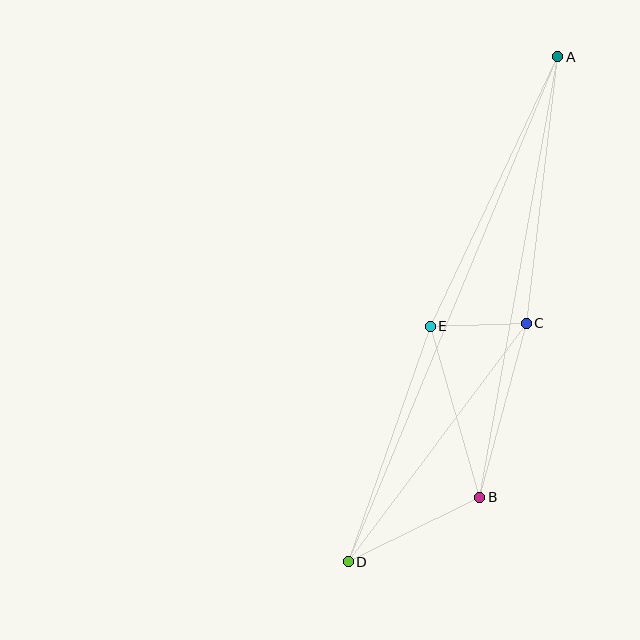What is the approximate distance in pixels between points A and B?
The distance between A and B is approximately 447 pixels.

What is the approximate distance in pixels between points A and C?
The distance between A and C is approximately 268 pixels.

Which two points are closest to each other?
Points C and E are closest to each other.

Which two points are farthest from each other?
Points A and D are farthest from each other.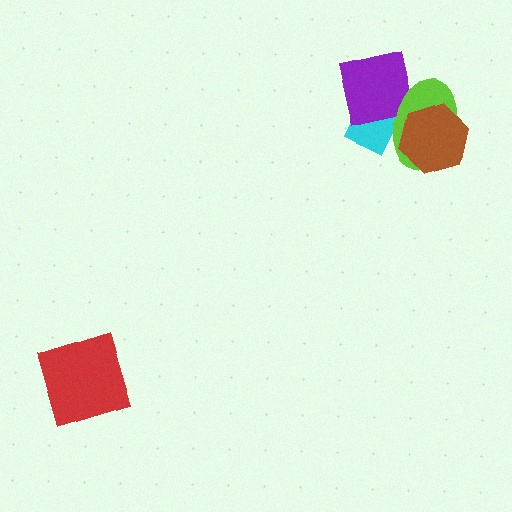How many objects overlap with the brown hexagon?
1 object overlaps with the brown hexagon.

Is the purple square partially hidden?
Yes, it is partially covered by another shape.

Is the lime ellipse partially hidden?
Yes, it is partially covered by another shape.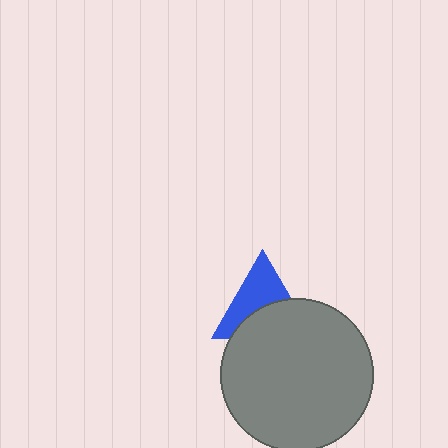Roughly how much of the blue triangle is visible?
About half of it is visible (roughly 52%).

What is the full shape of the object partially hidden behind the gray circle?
The partially hidden object is a blue triangle.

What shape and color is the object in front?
The object in front is a gray circle.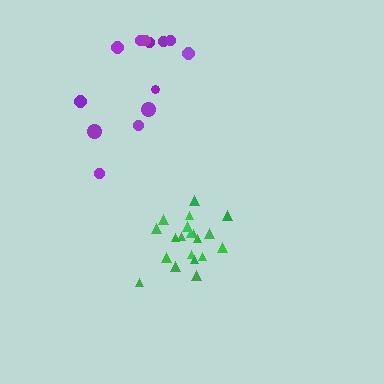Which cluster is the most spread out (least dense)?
Purple.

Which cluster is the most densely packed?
Green.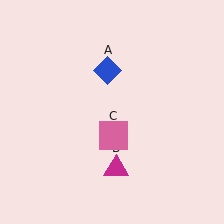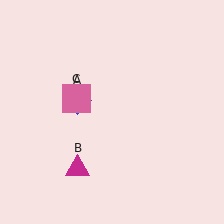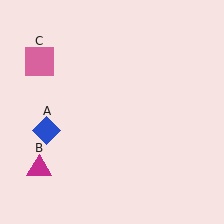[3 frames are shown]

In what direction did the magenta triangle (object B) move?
The magenta triangle (object B) moved left.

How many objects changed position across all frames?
3 objects changed position: blue diamond (object A), magenta triangle (object B), pink square (object C).